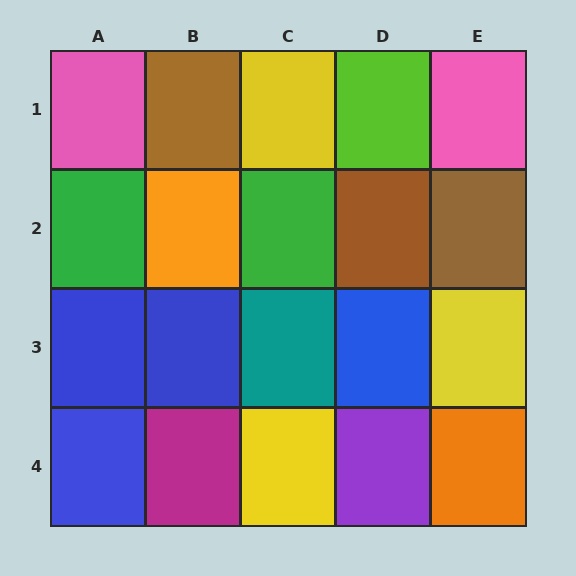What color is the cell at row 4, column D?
Purple.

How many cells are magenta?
1 cell is magenta.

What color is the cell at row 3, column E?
Yellow.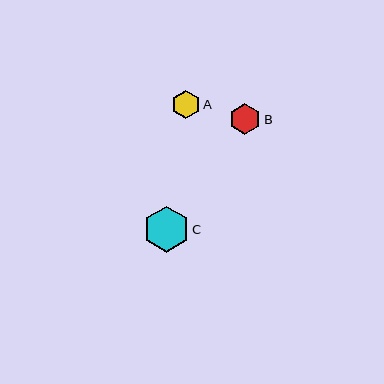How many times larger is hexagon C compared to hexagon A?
Hexagon C is approximately 1.6 times the size of hexagon A.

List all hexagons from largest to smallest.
From largest to smallest: C, B, A.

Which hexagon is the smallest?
Hexagon A is the smallest with a size of approximately 28 pixels.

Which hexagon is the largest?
Hexagon C is the largest with a size of approximately 46 pixels.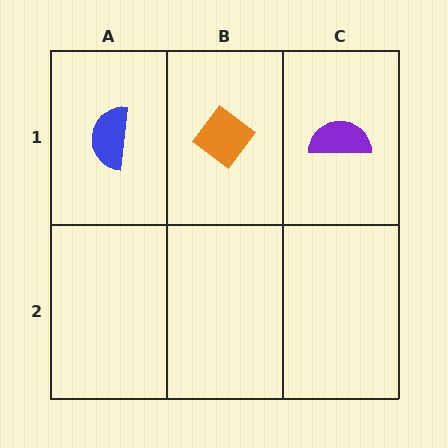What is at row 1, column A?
A blue semicircle.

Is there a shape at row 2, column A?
No, that cell is empty.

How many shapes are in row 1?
3 shapes.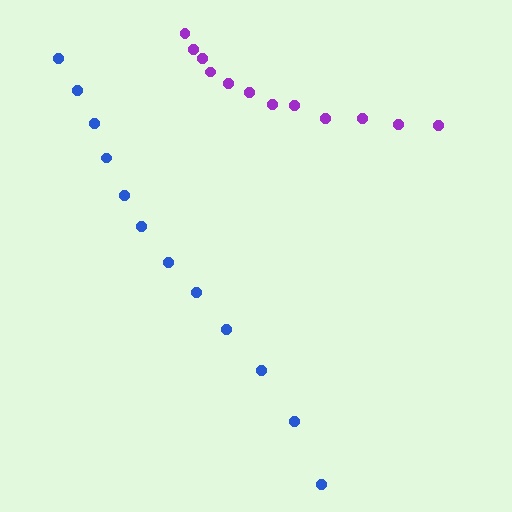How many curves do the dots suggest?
There are 2 distinct paths.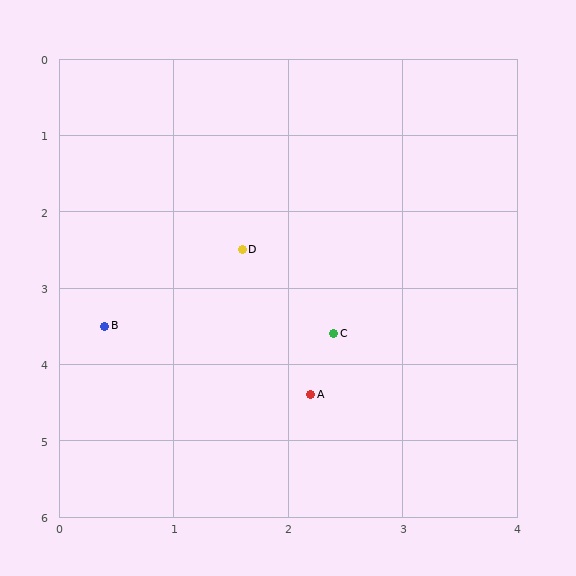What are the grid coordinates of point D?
Point D is at approximately (1.6, 2.5).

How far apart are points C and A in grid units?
Points C and A are about 0.8 grid units apart.